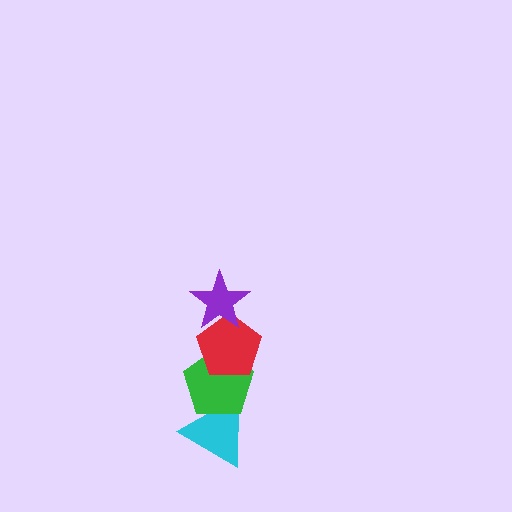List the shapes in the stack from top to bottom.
From top to bottom: the purple star, the red pentagon, the green pentagon, the cyan triangle.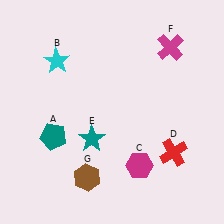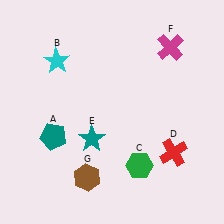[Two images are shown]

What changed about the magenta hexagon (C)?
In Image 1, C is magenta. In Image 2, it changed to green.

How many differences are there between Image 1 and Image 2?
There is 1 difference between the two images.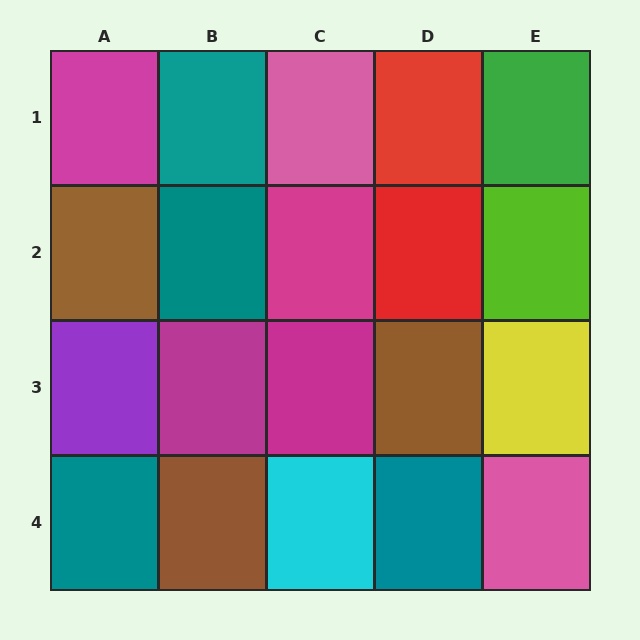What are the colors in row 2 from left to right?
Brown, teal, magenta, red, lime.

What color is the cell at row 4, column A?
Teal.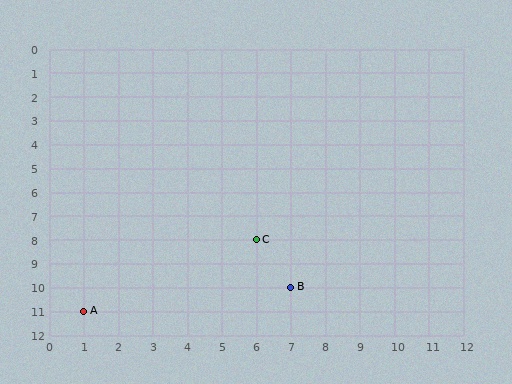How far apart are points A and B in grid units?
Points A and B are 6 columns and 1 row apart (about 6.1 grid units diagonally).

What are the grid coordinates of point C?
Point C is at grid coordinates (6, 8).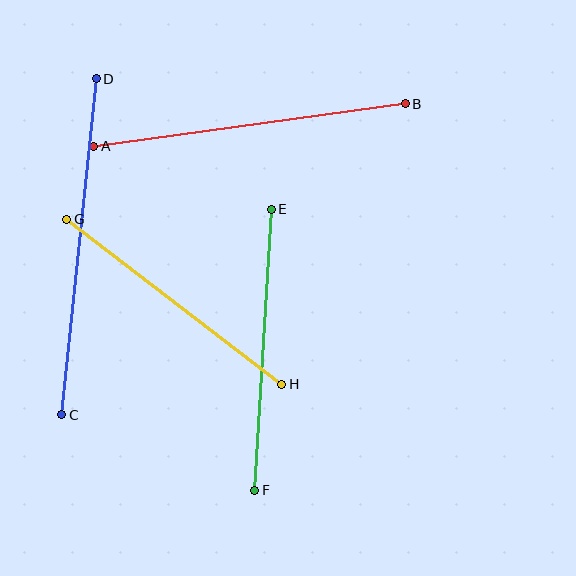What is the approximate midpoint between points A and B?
The midpoint is at approximately (250, 125) pixels.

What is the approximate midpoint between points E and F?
The midpoint is at approximately (263, 350) pixels.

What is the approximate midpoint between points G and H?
The midpoint is at approximately (174, 302) pixels.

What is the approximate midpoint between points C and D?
The midpoint is at approximately (79, 247) pixels.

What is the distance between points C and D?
The distance is approximately 338 pixels.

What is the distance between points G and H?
The distance is approximately 271 pixels.